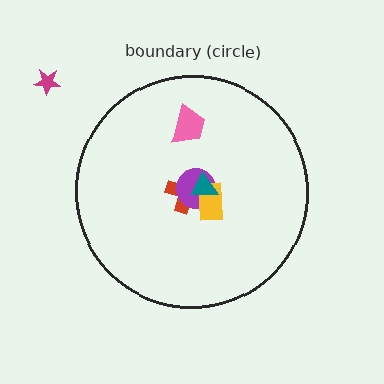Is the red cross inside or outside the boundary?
Inside.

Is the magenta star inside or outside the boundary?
Outside.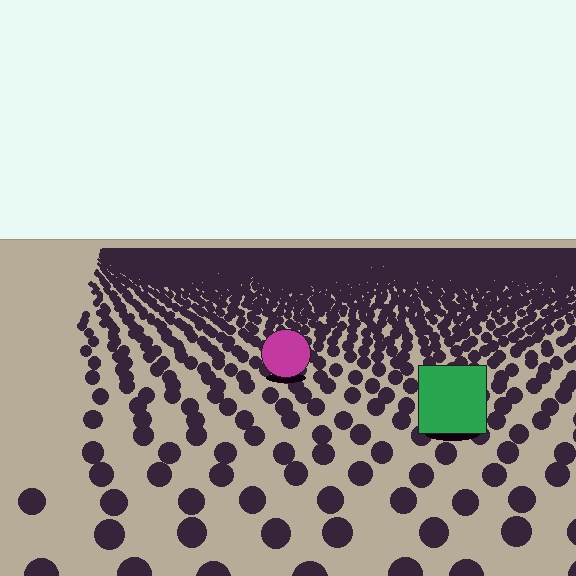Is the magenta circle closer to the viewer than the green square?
No. The green square is closer — you can tell from the texture gradient: the ground texture is coarser near it.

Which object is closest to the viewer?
The green square is closest. The texture marks near it are larger and more spread out.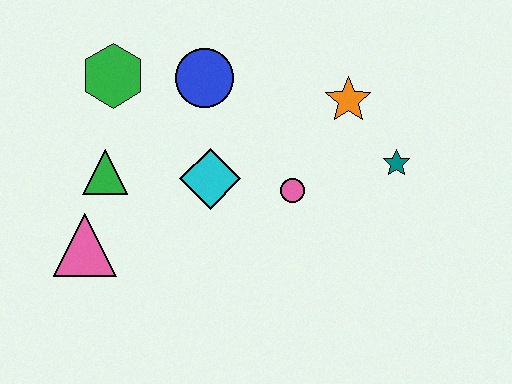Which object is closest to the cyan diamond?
The pink circle is closest to the cyan diamond.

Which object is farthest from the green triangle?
The teal star is farthest from the green triangle.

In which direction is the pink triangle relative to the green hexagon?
The pink triangle is below the green hexagon.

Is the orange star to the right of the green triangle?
Yes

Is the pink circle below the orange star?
Yes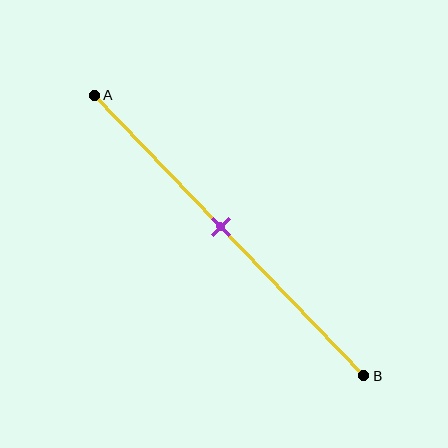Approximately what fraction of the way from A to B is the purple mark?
The purple mark is approximately 45% of the way from A to B.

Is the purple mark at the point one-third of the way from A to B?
No, the mark is at about 45% from A, not at the 33% one-third point.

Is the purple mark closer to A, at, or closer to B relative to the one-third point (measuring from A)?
The purple mark is closer to point B than the one-third point of segment AB.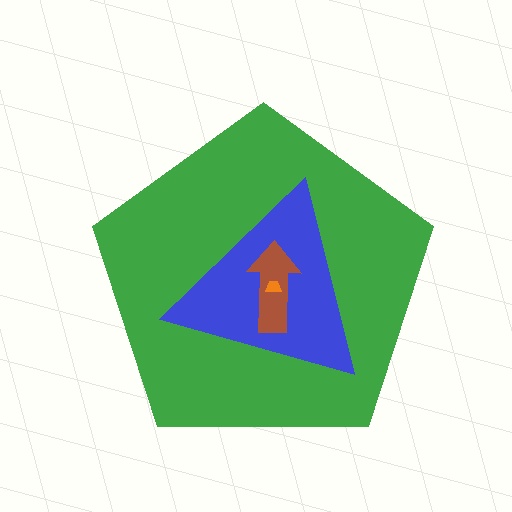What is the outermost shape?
The green pentagon.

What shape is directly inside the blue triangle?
The brown arrow.